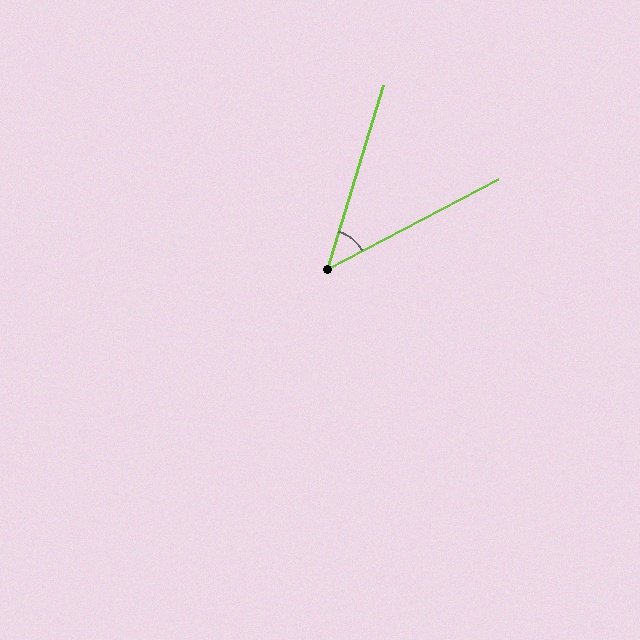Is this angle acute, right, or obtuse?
It is acute.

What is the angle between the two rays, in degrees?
Approximately 45 degrees.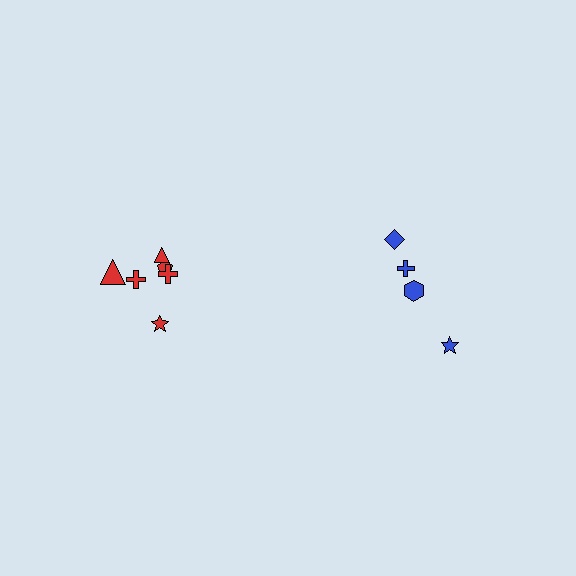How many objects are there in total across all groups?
There are 10 objects.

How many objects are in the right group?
There are 4 objects.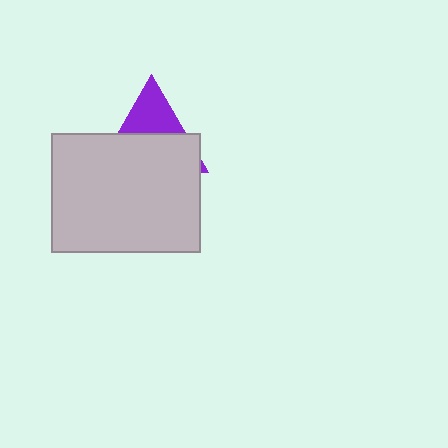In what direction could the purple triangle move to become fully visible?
The purple triangle could move up. That would shift it out from behind the light gray rectangle entirely.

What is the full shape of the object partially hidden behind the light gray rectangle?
The partially hidden object is a purple triangle.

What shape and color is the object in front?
The object in front is a light gray rectangle.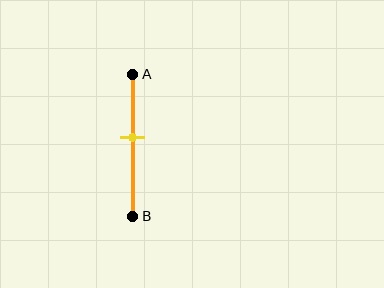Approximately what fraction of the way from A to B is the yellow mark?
The yellow mark is approximately 45% of the way from A to B.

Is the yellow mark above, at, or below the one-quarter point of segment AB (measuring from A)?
The yellow mark is below the one-quarter point of segment AB.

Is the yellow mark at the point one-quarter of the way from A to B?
No, the mark is at about 45% from A, not at the 25% one-quarter point.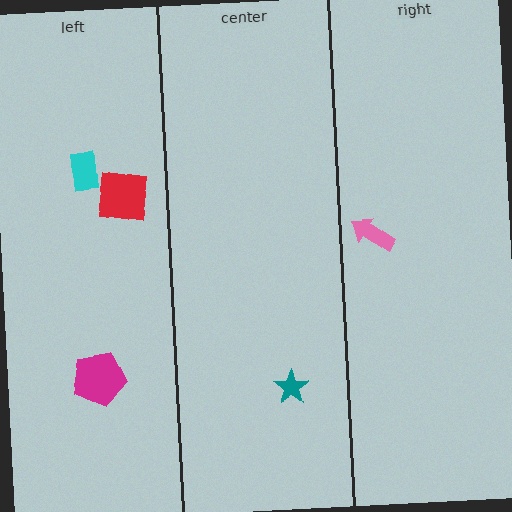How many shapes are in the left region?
3.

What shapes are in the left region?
The cyan rectangle, the red square, the magenta pentagon.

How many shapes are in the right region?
1.